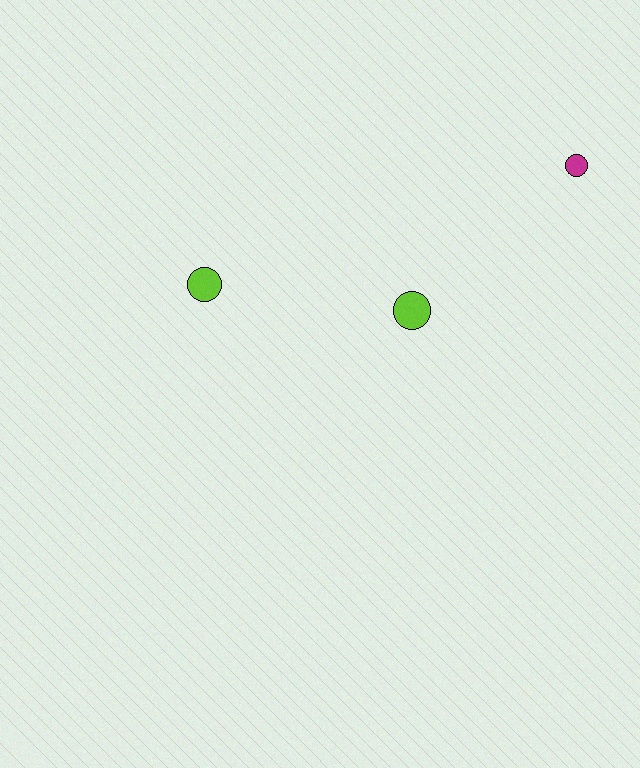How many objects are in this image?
There are 3 objects.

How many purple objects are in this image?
There are no purple objects.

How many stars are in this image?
There are no stars.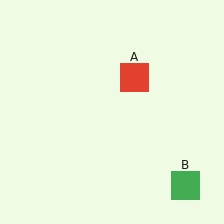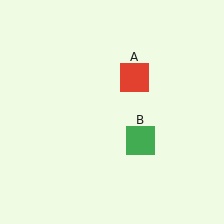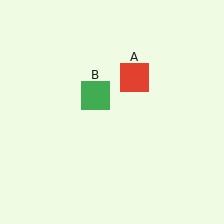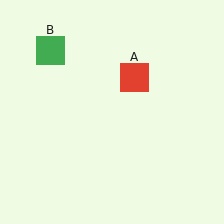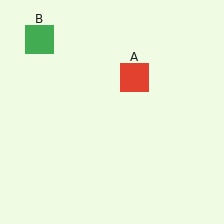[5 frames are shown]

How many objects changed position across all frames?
1 object changed position: green square (object B).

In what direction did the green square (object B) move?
The green square (object B) moved up and to the left.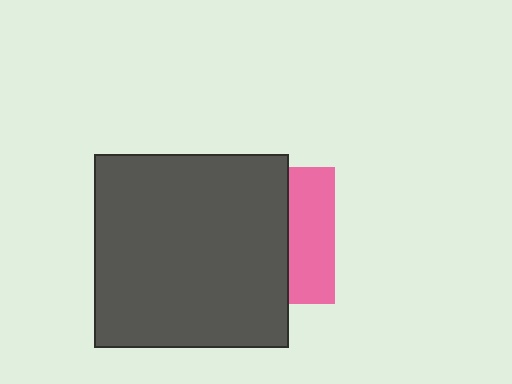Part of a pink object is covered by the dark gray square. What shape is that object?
It is a square.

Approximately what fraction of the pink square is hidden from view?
Roughly 67% of the pink square is hidden behind the dark gray square.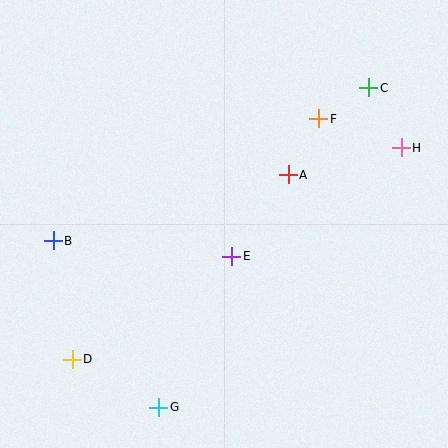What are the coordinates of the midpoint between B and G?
The midpoint between B and G is at (106, 324).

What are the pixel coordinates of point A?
Point A is at (288, 175).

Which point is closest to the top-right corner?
Point C is closest to the top-right corner.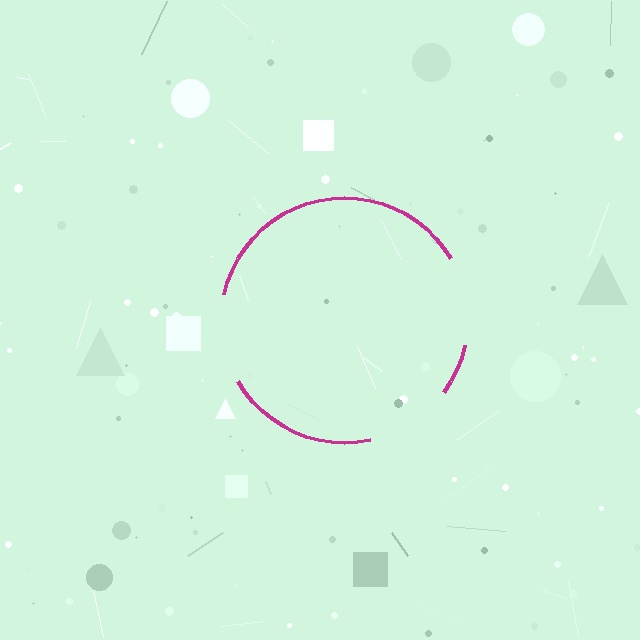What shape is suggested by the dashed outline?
The dashed outline suggests a circle.